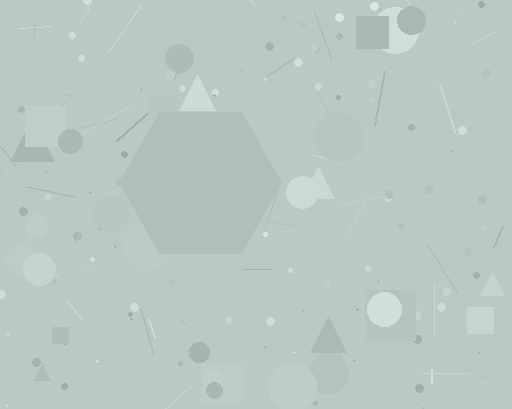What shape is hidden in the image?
A hexagon is hidden in the image.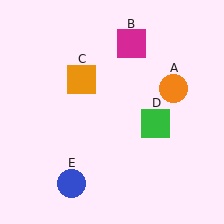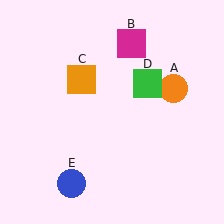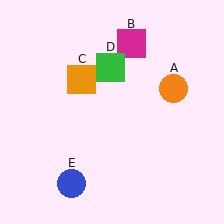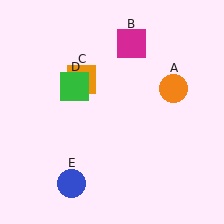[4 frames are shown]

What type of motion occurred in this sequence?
The green square (object D) rotated counterclockwise around the center of the scene.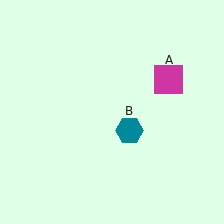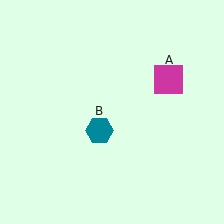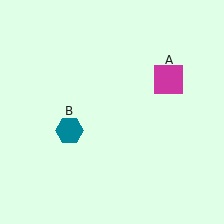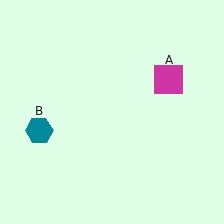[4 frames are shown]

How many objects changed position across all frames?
1 object changed position: teal hexagon (object B).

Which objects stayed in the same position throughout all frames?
Magenta square (object A) remained stationary.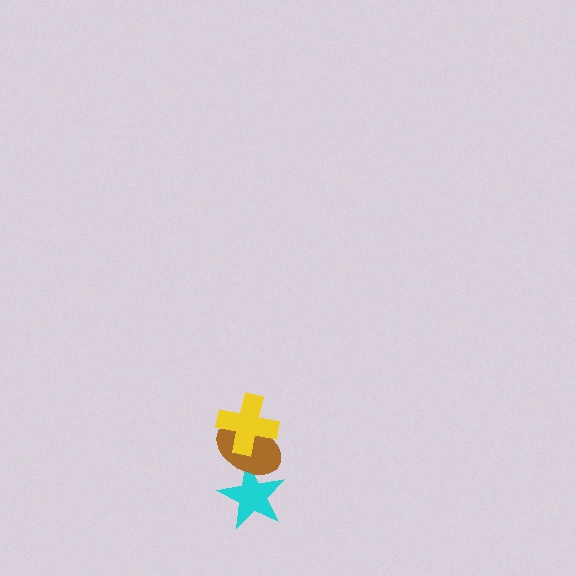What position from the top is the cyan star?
The cyan star is 3rd from the top.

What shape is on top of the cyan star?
The brown ellipse is on top of the cyan star.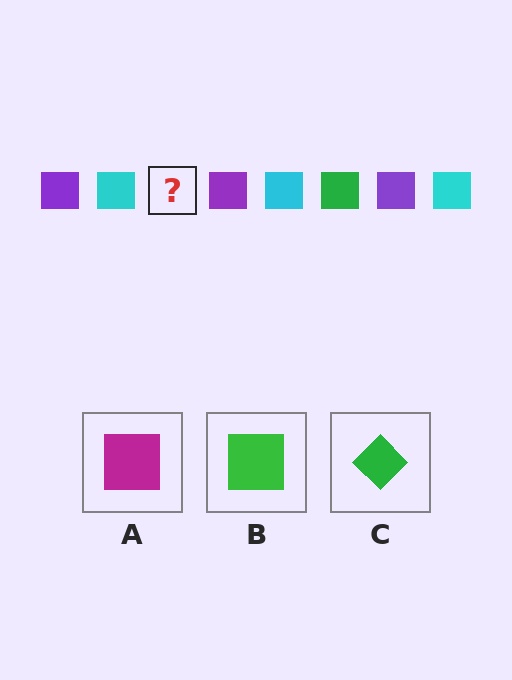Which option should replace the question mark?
Option B.